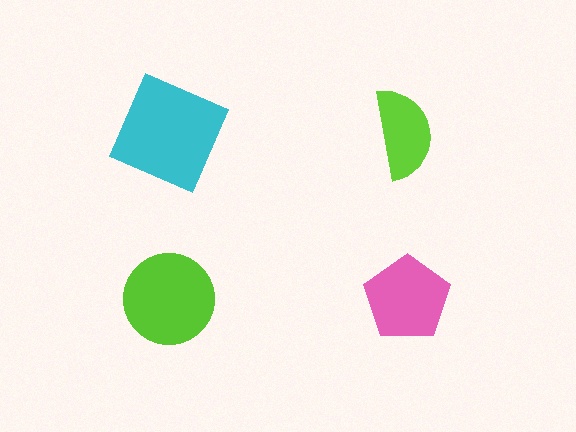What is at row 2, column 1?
A lime circle.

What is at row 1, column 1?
A cyan square.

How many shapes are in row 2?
2 shapes.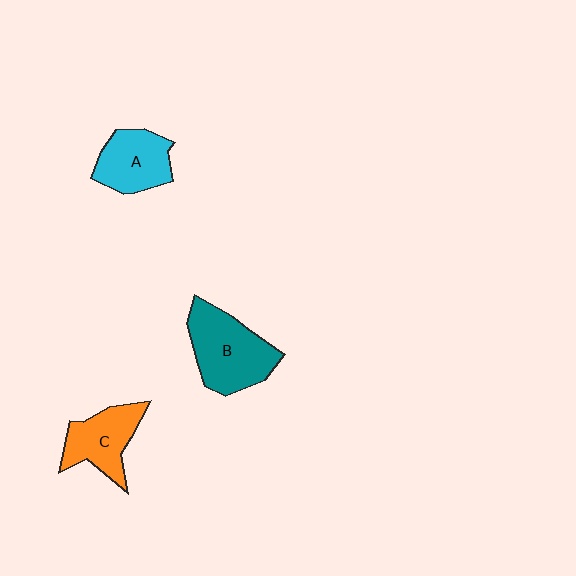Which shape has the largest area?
Shape B (teal).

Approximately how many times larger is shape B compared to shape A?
Approximately 1.4 times.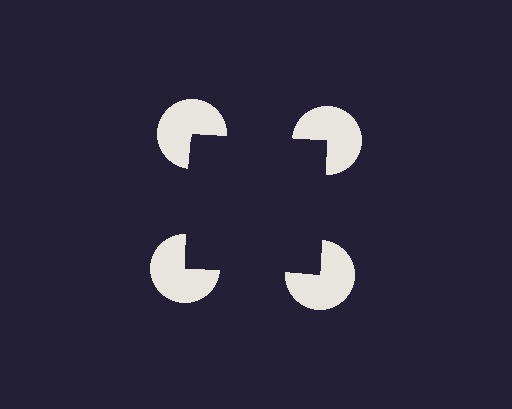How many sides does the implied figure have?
4 sides.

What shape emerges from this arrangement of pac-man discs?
An illusory square — its edges are inferred from the aligned wedge cuts in the pac-man discs, not physically drawn.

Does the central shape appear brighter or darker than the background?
It typically appears slightly darker than the background, even though no actual brightness change is drawn.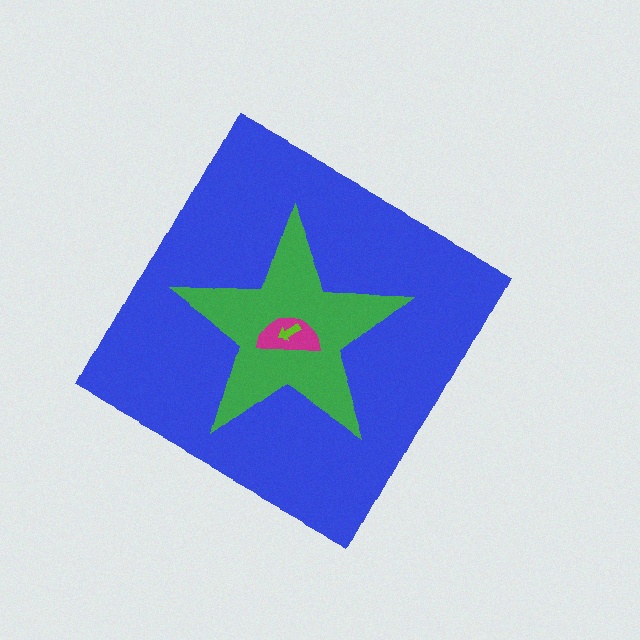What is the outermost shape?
The blue diamond.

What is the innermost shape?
The lime arrow.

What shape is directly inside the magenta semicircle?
The lime arrow.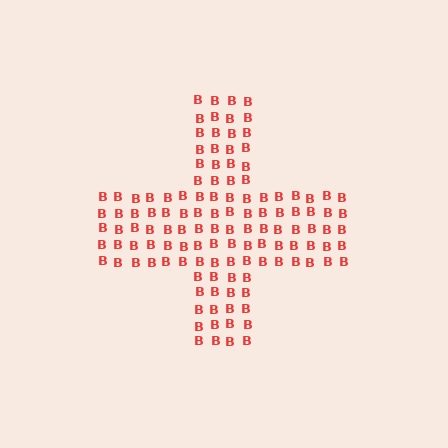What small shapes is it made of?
It is made of small letter B's.